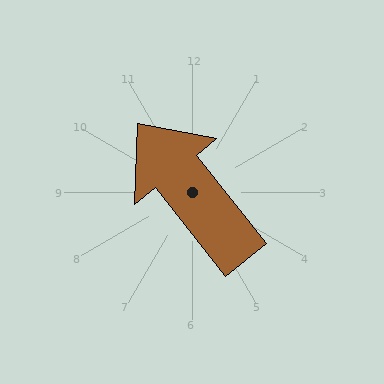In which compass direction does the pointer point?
Northwest.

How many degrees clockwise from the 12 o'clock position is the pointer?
Approximately 321 degrees.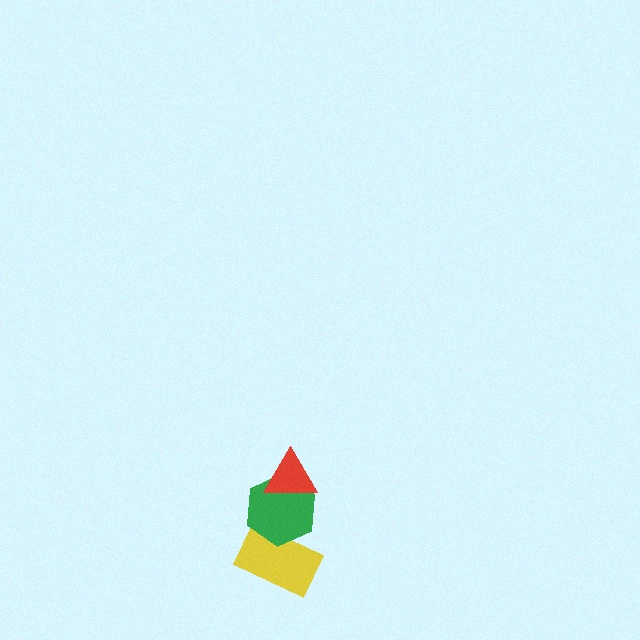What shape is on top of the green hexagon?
The red triangle is on top of the green hexagon.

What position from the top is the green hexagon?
The green hexagon is 2nd from the top.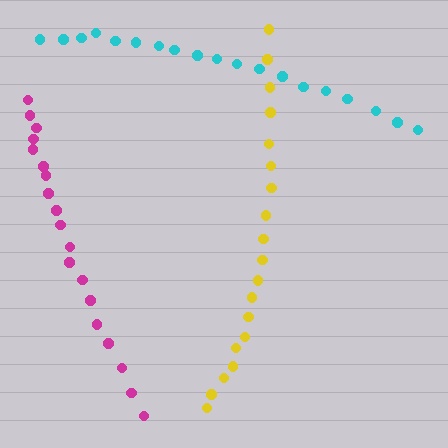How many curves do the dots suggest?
There are 3 distinct paths.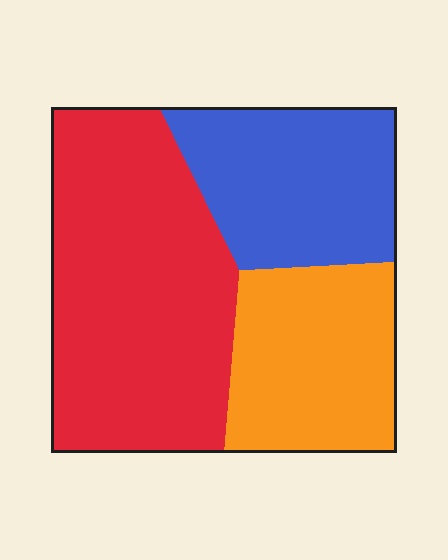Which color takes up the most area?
Red, at roughly 50%.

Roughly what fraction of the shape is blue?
Blue covers around 25% of the shape.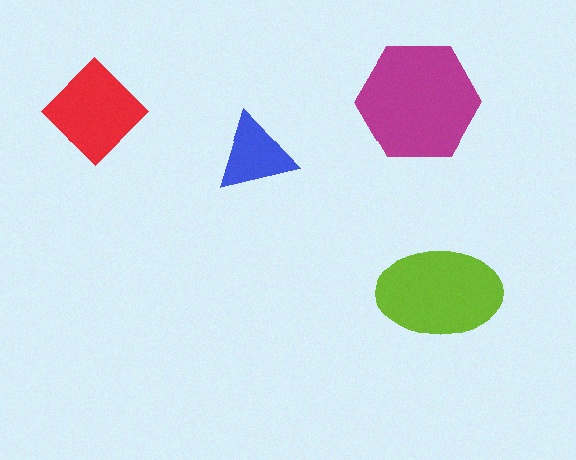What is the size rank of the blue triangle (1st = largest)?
4th.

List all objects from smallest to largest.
The blue triangle, the red diamond, the lime ellipse, the magenta hexagon.